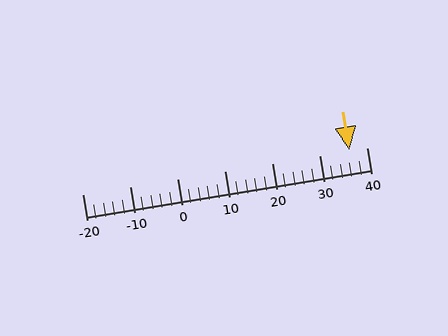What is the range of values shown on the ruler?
The ruler shows values from -20 to 40.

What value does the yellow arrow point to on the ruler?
The yellow arrow points to approximately 36.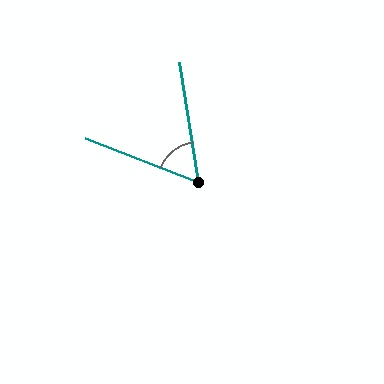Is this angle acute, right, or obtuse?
It is acute.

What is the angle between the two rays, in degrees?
Approximately 60 degrees.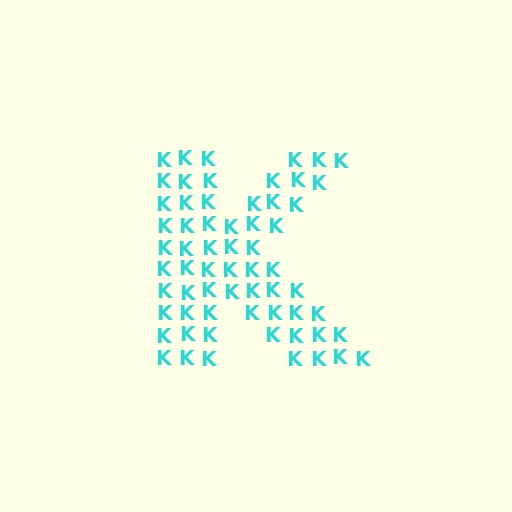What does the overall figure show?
The overall figure shows the letter K.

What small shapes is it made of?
It is made of small letter K's.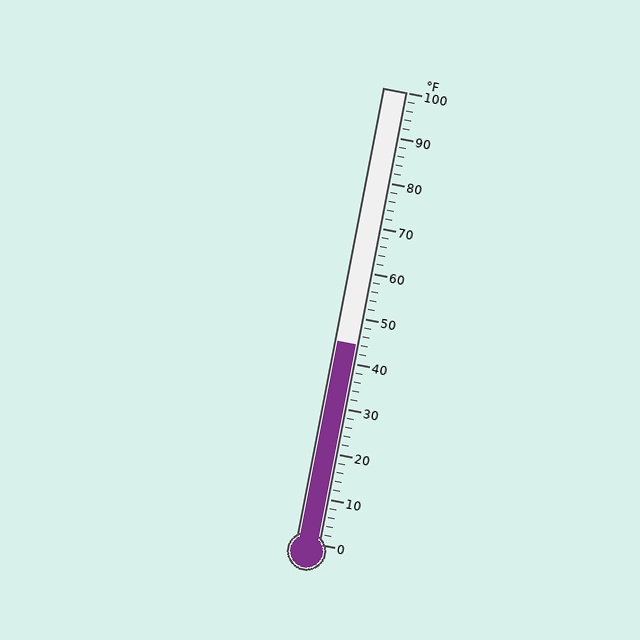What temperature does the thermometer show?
The thermometer shows approximately 44°F.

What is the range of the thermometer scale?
The thermometer scale ranges from 0°F to 100°F.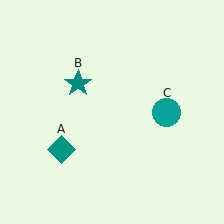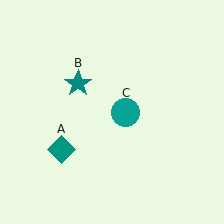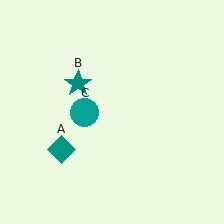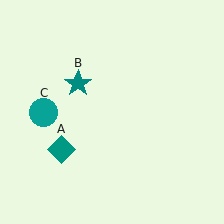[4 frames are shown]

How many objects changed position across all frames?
1 object changed position: teal circle (object C).